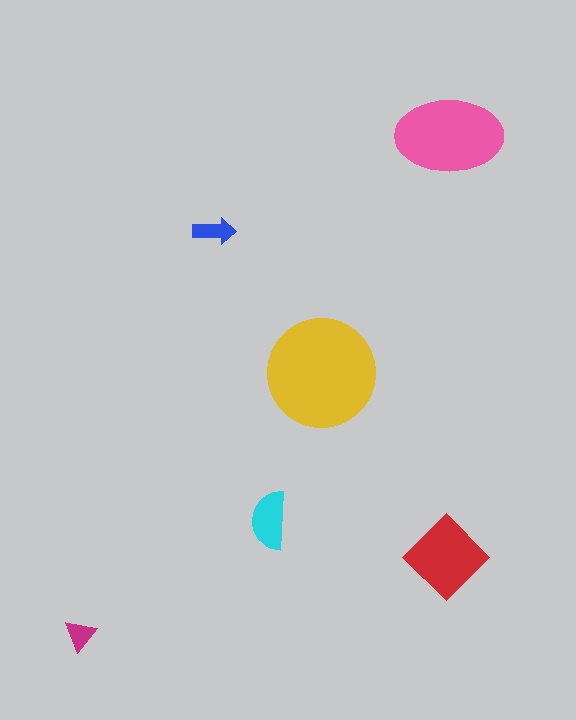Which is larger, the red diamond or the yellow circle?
The yellow circle.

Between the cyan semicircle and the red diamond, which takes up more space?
The red diamond.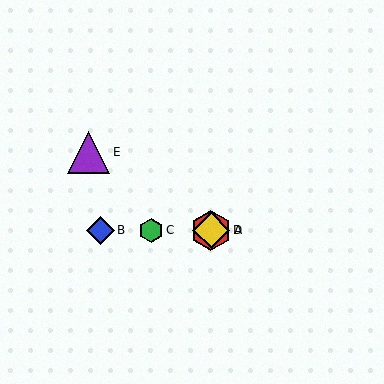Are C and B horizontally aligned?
Yes, both are at y≈230.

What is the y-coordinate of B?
Object B is at y≈230.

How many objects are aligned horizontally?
4 objects (A, B, C, D) are aligned horizontally.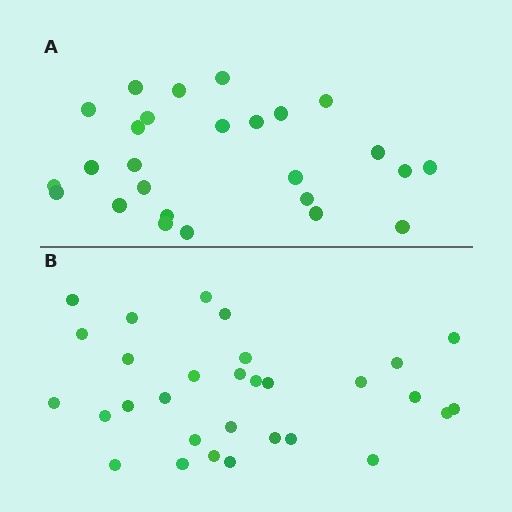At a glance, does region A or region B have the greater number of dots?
Region B (the bottom region) has more dots.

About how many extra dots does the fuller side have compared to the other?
Region B has about 4 more dots than region A.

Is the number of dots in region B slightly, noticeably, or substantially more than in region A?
Region B has only slightly more — the two regions are fairly close. The ratio is roughly 1.2 to 1.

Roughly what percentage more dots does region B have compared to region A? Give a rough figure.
About 15% more.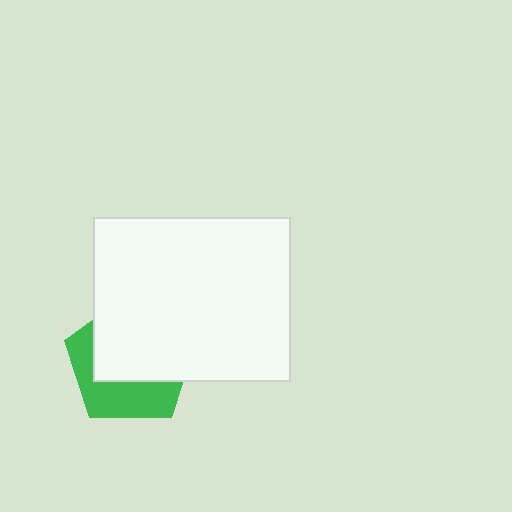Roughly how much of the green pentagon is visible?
A small part of it is visible (roughly 40%).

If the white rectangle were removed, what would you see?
You would see the complete green pentagon.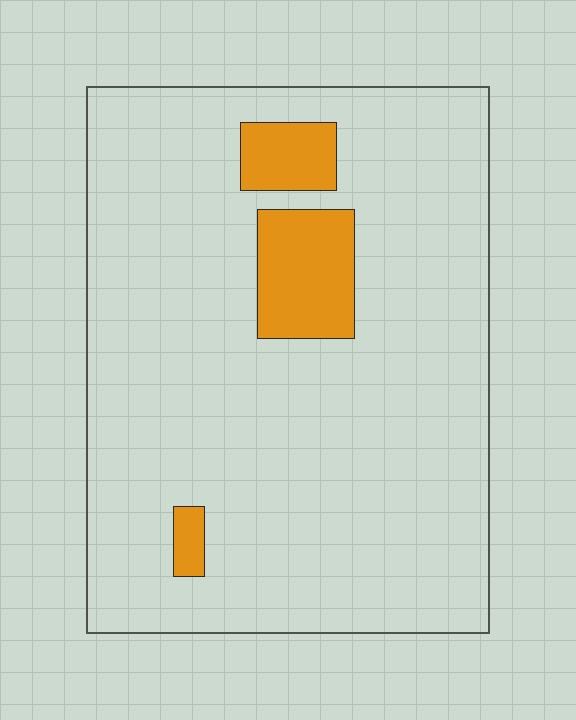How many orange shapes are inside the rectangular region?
3.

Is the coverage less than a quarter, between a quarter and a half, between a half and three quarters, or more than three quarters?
Less than a quarter.